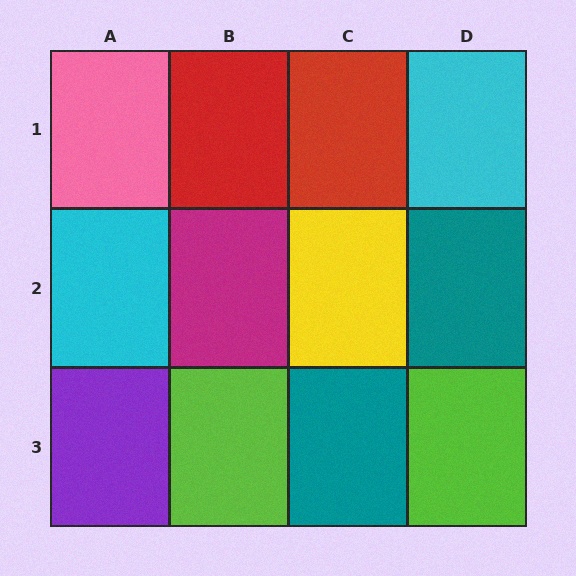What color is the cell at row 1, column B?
Red.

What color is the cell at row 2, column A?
Cyan.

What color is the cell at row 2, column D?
Teal.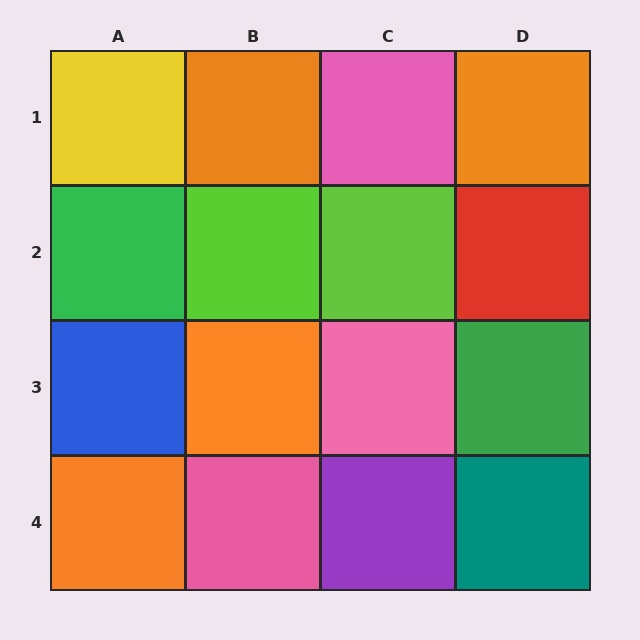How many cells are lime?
2 cells are lime.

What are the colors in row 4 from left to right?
Orange, pink, purple, teal.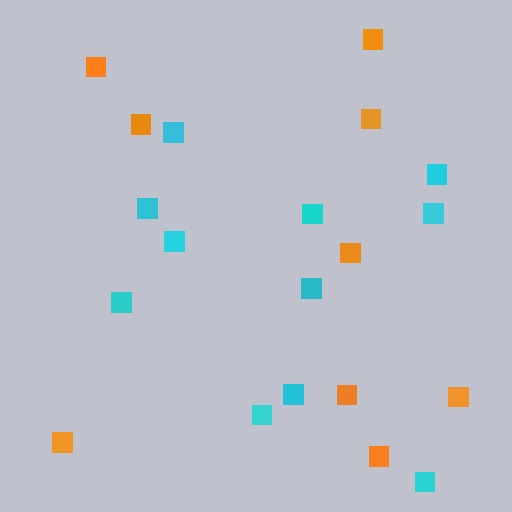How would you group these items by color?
There are 2 groups: one group of orange squares (9) and one group of cyan squares (11).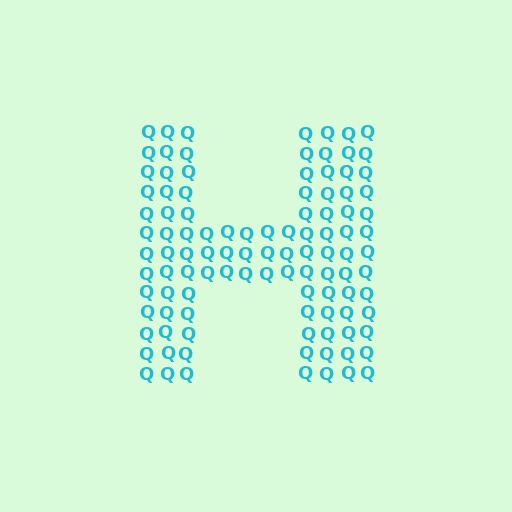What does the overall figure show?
The overall figure shows the letter H.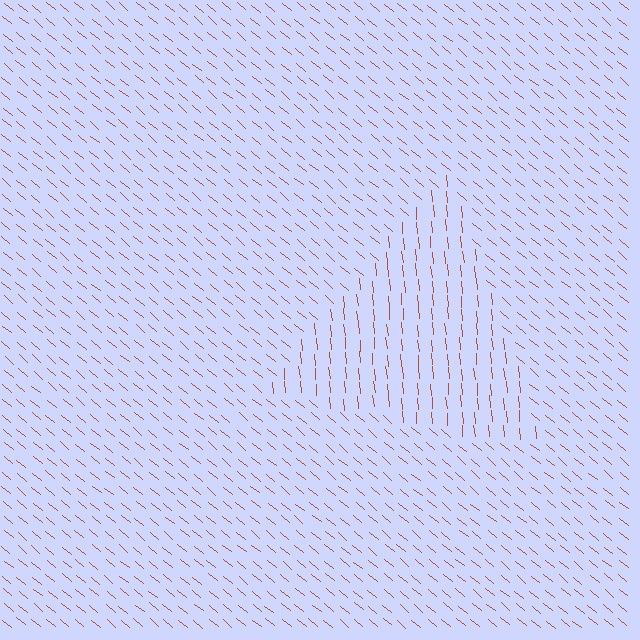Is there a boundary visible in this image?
Yes, there is a texture boundary formed by a change in line orientation.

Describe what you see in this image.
The image is filled with small brown line segments. A triangle region in the image has lines oriented differently from the surrounding lines, creating a visible texture boundary.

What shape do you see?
I see a triangle.